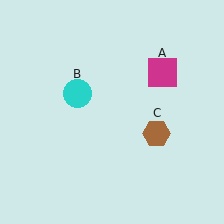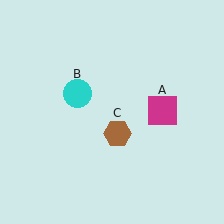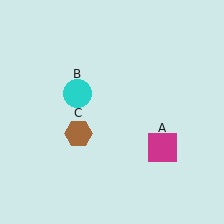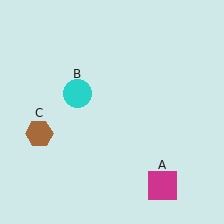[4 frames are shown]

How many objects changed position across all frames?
2 objects changed position: magenta square (object A), brown hexagon (object C).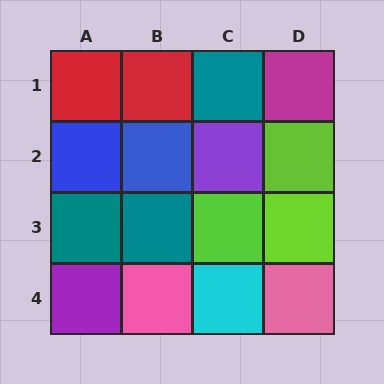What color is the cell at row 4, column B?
Pink.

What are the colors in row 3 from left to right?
Teal, teal, lime, lime.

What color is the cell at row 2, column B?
Blue.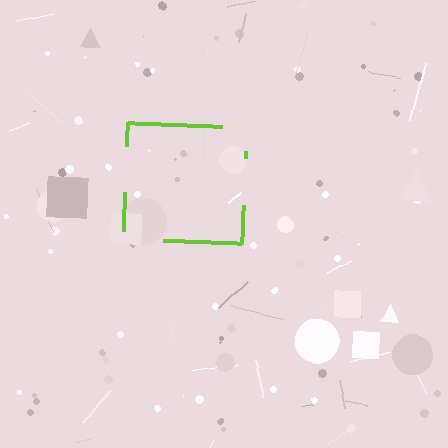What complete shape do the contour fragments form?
The contour fragments form a square.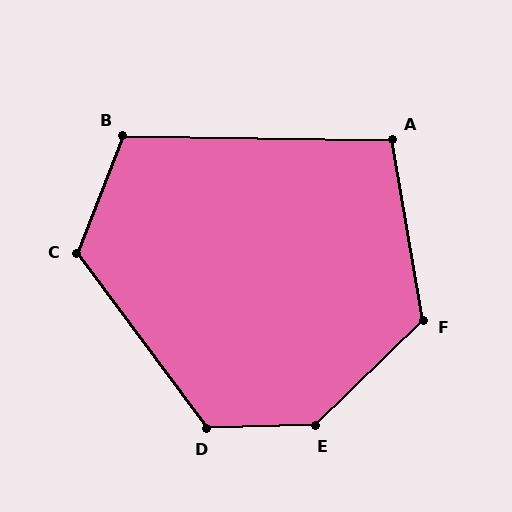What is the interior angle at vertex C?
Approximately 122 degrees (obtuse).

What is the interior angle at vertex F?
Approximately 124 degrees (obtuse).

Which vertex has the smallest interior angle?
A, at approximately 100 degrees.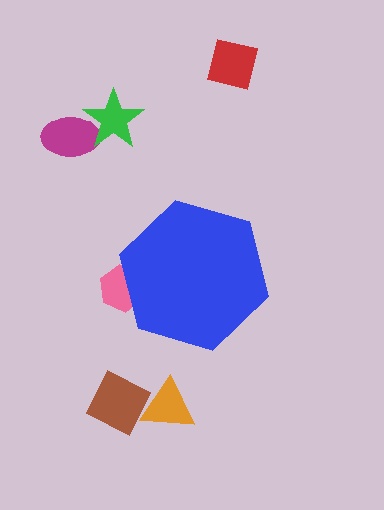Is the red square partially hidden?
No, the red square is fully visible.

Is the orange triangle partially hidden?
No, the orange triangle is fully visible.